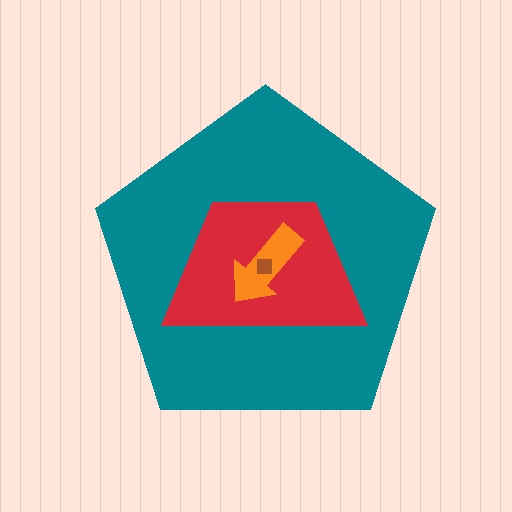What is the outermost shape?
The teal pentagon.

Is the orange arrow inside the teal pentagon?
Yes.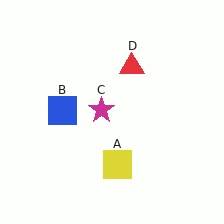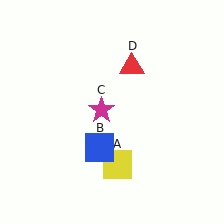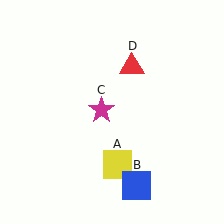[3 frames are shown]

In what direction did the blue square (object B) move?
The blue square (object B) moved down and to the right.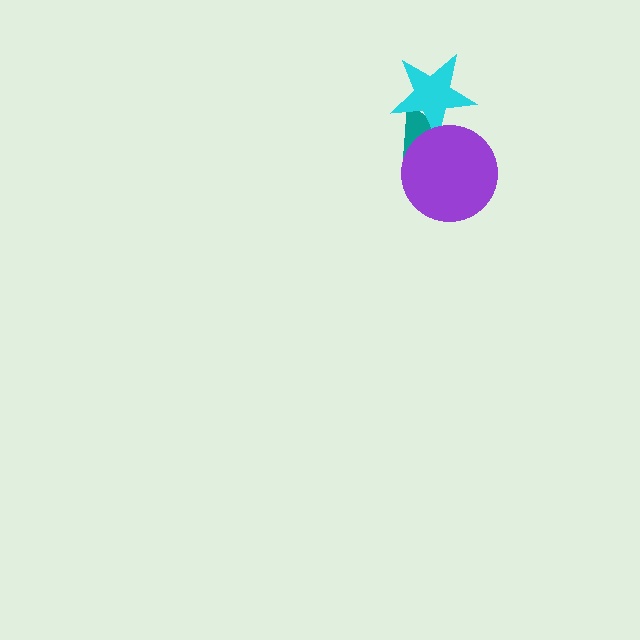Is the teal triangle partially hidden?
Yes, it is partially covered by another shape.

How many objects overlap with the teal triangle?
2 objects overlap with the teal triangle.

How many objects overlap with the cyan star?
2 objects overlap with the cyan star.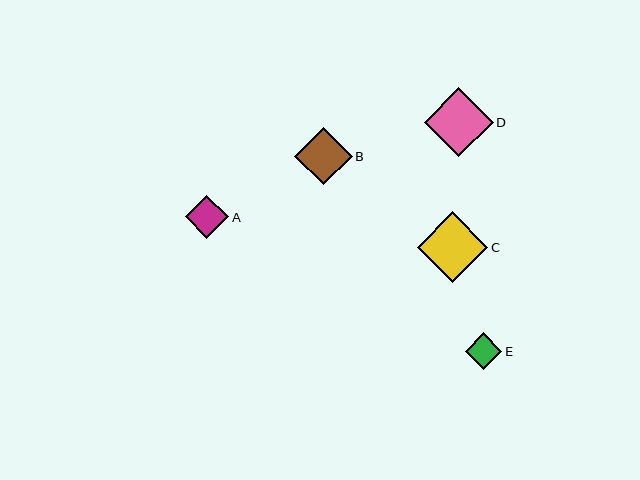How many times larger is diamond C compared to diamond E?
Diamond C is approximately 1.9 times the size of diamond E.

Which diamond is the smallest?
Diamond E is the smallest with a size of approximately 37 pixels.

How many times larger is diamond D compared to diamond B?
Diamond D is approximately 1.2 times the size of diamond B.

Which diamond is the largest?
Diamond C is the largest with a size of approximately 71 pixels.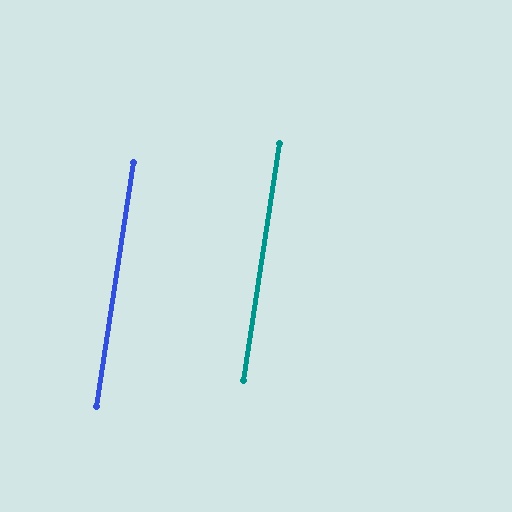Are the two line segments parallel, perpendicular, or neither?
Parallel — their directions differ by only 0.1°.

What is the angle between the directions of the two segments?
Approximately 0 degrees.